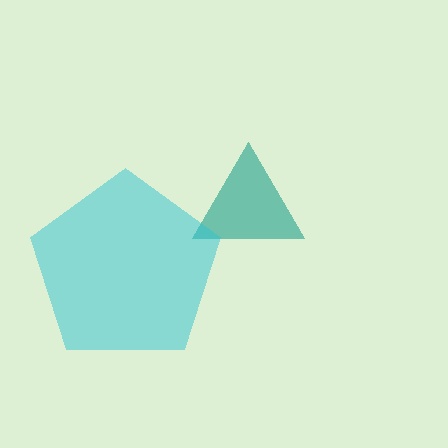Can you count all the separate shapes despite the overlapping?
Yes, there are 2 separate shapes.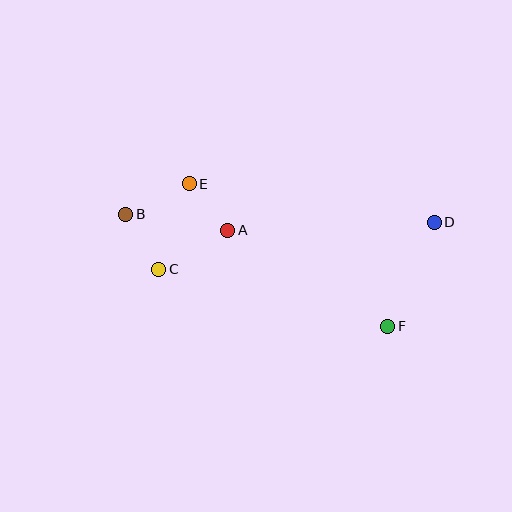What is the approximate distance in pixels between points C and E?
The distance between C and E is approximately 91 pixels.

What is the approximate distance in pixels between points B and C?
The distance between B and C is approximately 64 pixels.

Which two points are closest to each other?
Points A and E are closest to each other.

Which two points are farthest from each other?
Points B and D are farthest from each other.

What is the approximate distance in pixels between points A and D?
The distance between A and D is approximately 207 pixels.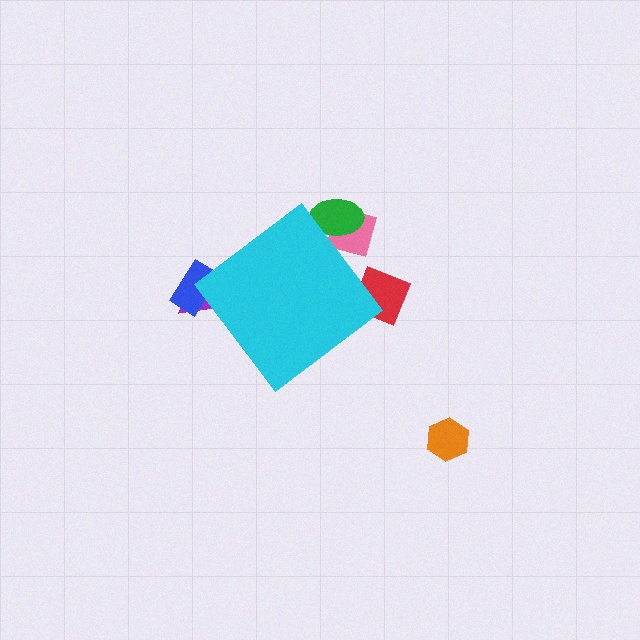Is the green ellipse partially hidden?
Yes, the green ellipse is partially hidden behind the cyan diamond.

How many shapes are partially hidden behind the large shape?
5 shapes are partially hidden.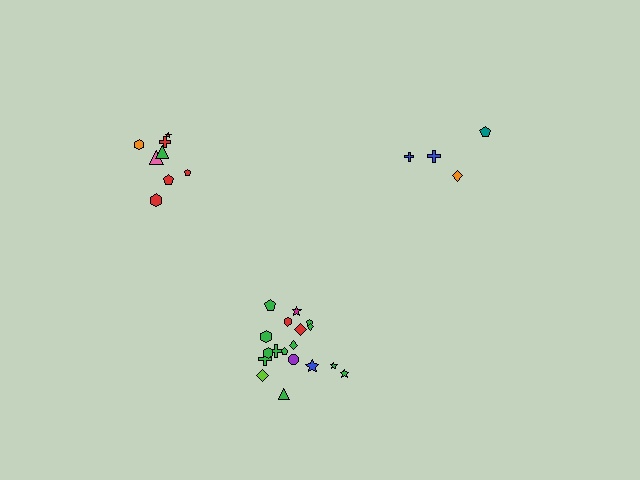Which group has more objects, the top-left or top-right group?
The top-left group.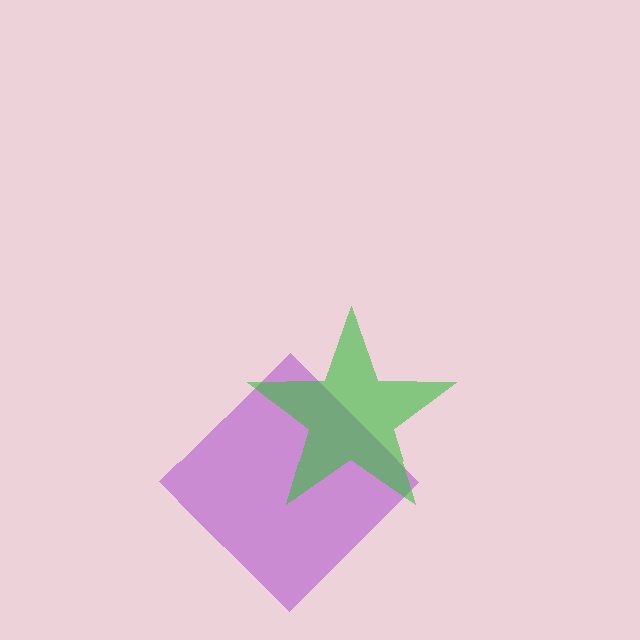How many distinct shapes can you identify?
There are 2 distinct shapes: a purple diamond, a green star.